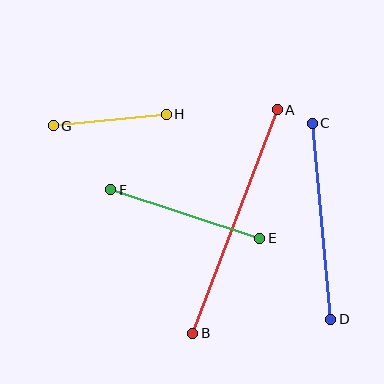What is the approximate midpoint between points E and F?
The midpoint is at approximately (185, 214) pixels.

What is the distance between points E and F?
The distance is approximately 157 pixels.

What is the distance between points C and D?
The distance is approximately 197 pixels.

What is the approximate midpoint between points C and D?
The midpoint is at approximately (322, 221) pixels.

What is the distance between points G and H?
The distance is approximately 113 pixels.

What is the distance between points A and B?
The distance is approximately 239 pixels.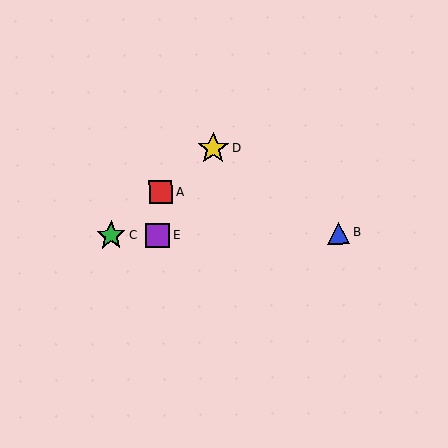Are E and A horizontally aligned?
No, E is at y≈235 and A is at y≈192.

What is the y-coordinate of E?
Object E is at y≈235.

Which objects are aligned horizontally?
Objects B, C, E are aligned horizontally.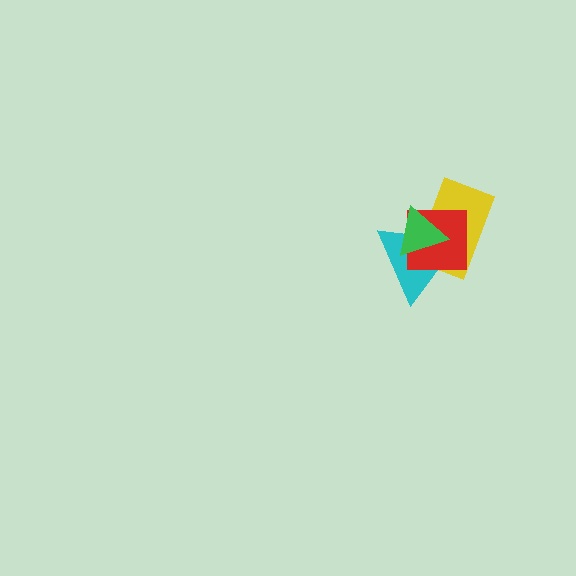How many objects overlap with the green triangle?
3 objects overlap with the green triangle.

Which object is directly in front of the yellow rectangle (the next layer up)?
The red square is directly in front of the yellow rectangle.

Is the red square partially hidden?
Yes, it is partially covered by another shape.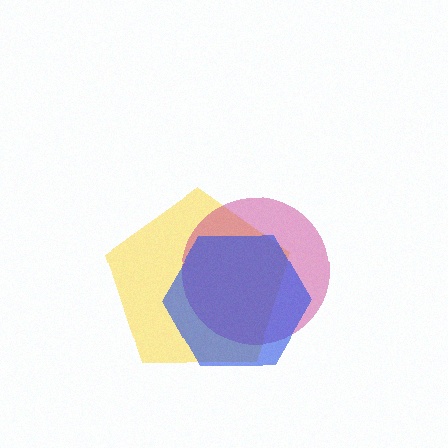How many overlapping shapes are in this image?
There are 3 overlapping shapes in the image.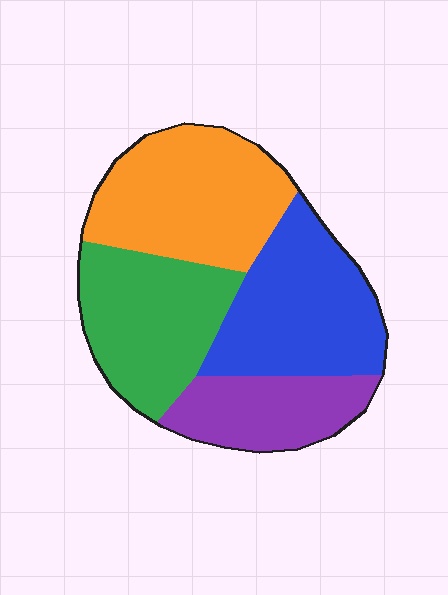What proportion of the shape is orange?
Orange covers 29% of the shape.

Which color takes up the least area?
Purple, at roughly 15%.